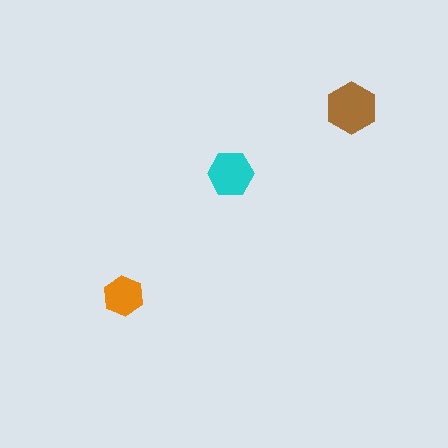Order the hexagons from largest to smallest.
the brown one, the cyan one, the orange one.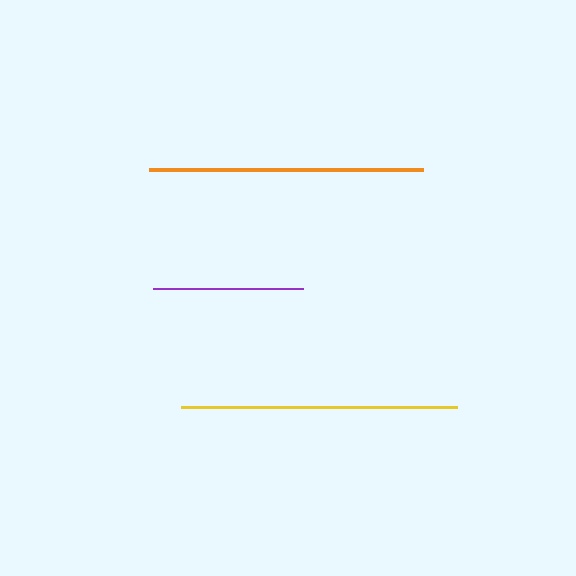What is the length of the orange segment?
The orange segment is approximately 274 pixels long.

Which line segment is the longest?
The yellow line is the longest at approximately 276 pixels.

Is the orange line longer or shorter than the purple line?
The orange line is longer than the purple line.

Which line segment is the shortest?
The purple line is the shortest at approximately 150 pixels.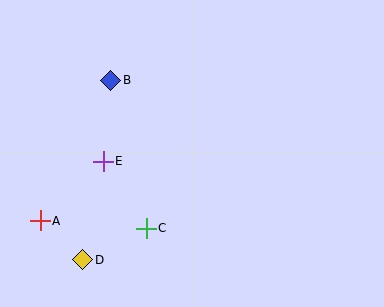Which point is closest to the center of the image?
Point C at (146, 228) is closest to the center.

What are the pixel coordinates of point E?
Point E is at (103, 161).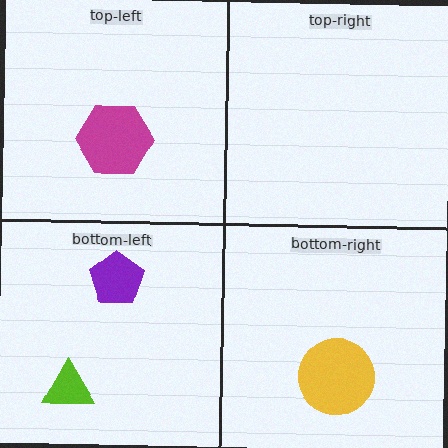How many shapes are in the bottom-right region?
1.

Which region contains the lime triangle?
The bottom-left region.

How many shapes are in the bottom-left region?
2.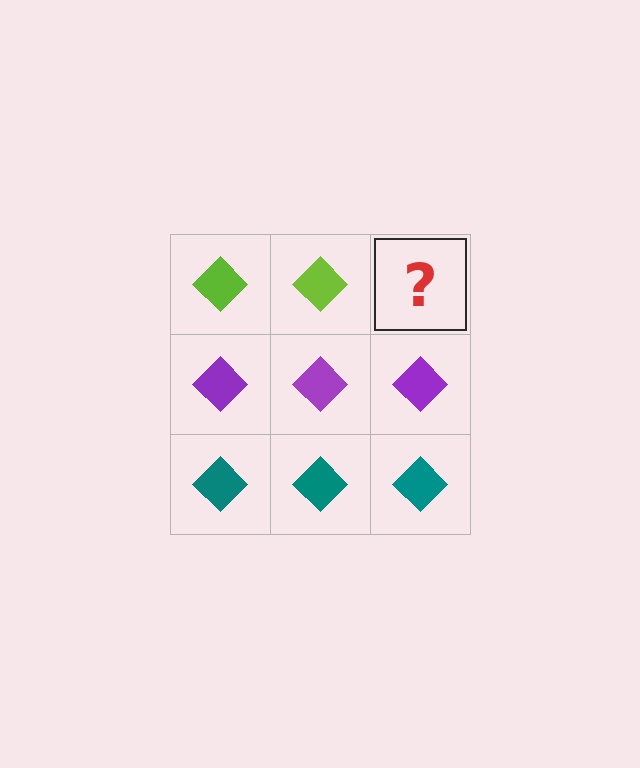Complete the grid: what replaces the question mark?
The question mark should be replaced with a lime diamond.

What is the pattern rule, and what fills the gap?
The rule is that each row has a consistent color. The gap should be filled with a lime diamond.